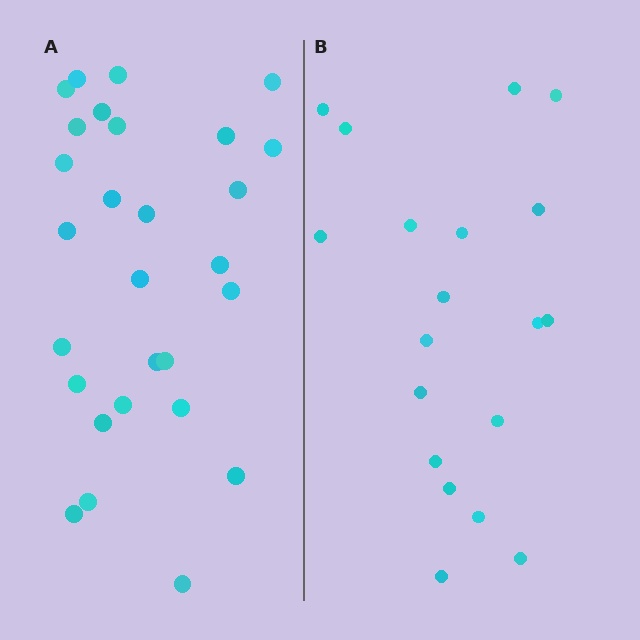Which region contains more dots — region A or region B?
Region A (the left region) has more dots.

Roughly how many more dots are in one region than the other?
Region A has roughly 8 or so more dots than region B.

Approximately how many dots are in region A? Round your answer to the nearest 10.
About 30 dots. (The exact count is 28, which rounds to 30.)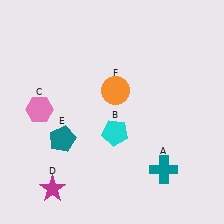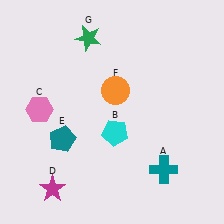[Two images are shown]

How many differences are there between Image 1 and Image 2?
There is 1 difference between the two images.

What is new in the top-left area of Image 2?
A green star (G) was added in the top-left area of Image 2.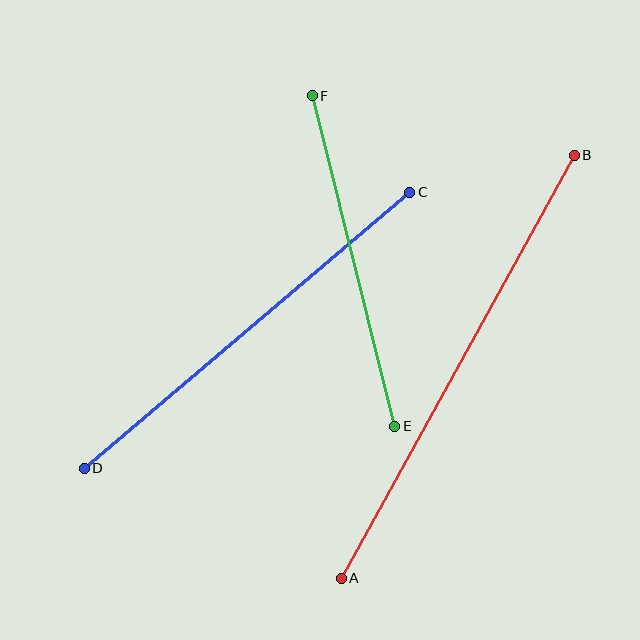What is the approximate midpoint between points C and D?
The midpoint is at approximately (247, 330) pixels.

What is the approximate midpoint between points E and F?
The midpoint is at approximately (354, 261) pixels.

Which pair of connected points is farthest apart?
Points A and B are farthest apart.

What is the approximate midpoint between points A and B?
The midpoint is at approximately (458, 367) pixels.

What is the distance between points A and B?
The distance is approximately 483 pixels.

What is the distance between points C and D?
The distance is approximately 427 pixels.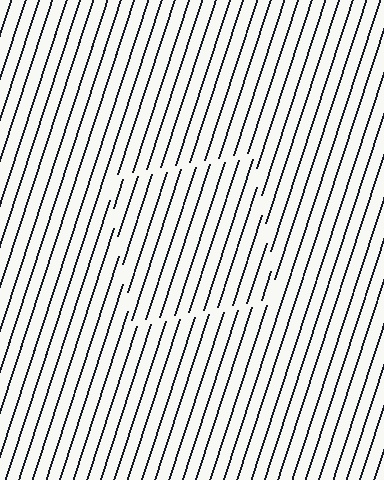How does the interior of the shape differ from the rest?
The interior of the shape contains the same grating, shifted by half a period — the contour is defined by the phase discontinuity where line-ends from the inner and outer gratings abut.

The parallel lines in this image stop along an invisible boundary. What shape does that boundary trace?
An illusory square. The interior of the shape contains the same grating, shifted by half a period — the contour is defined by the phase discontinuity where line-ends from the inner and outer gratings abut.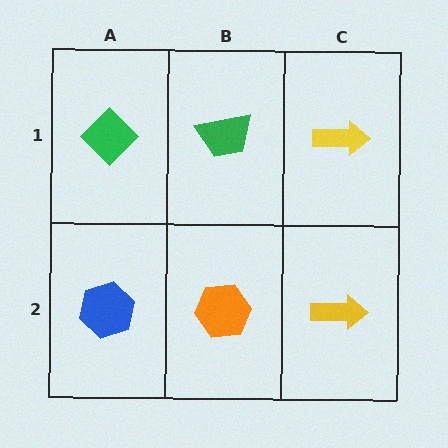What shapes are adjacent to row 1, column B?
An orange hexagon (row 2, column B), a green diamond (row 1, column A), a yellow arrow (row 1, column C).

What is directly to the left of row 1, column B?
A green diamond.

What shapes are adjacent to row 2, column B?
A green trapezoid (row 1, column B), a blue hexagon (row 2, column A), a yellow arrow (row 2, column C).